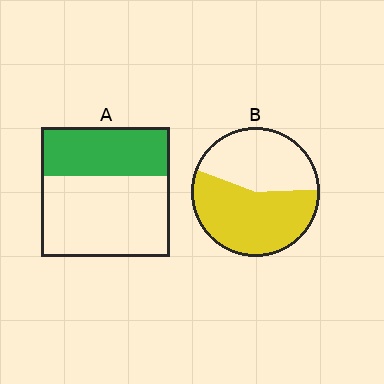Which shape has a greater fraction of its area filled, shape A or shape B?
Shape B.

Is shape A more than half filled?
No.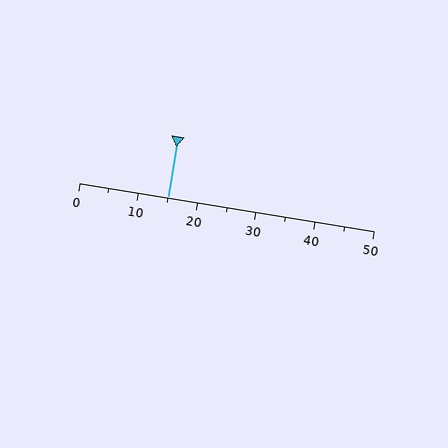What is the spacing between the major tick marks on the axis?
The major ticks are spaced 10 apart.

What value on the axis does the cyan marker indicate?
The marker indicates approximately 15.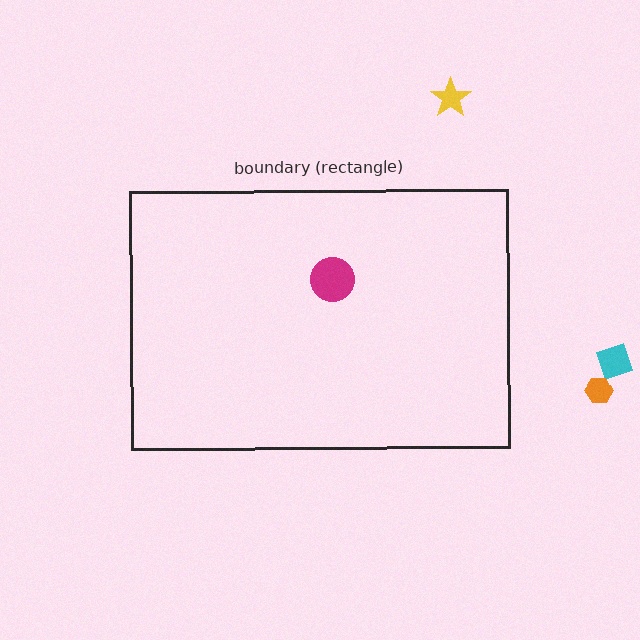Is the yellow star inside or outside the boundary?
Outside.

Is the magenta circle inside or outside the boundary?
Inside.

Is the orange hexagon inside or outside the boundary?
Outside.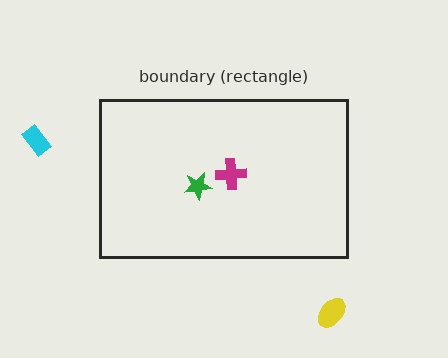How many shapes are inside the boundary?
2 inside, 2 outside.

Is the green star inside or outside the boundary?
Inside.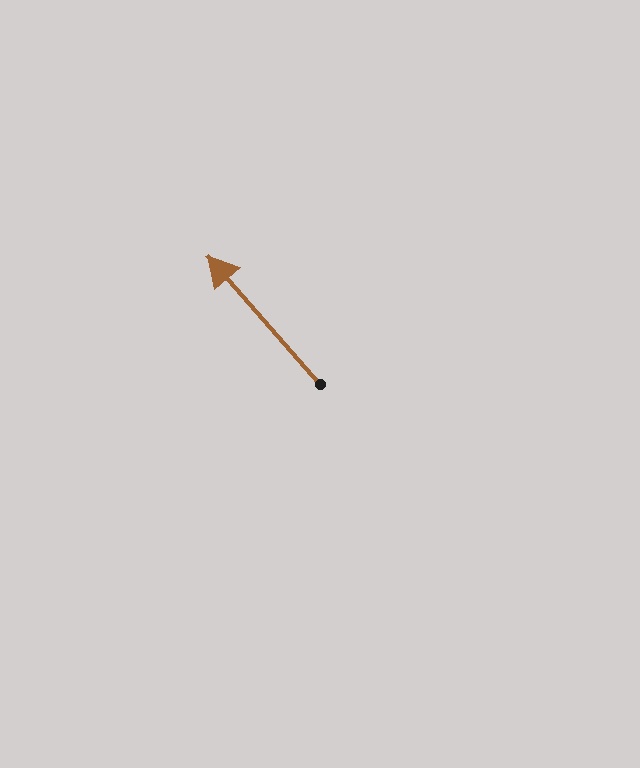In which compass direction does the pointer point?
Northwest.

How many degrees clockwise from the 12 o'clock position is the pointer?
Approximately 319 degrees.